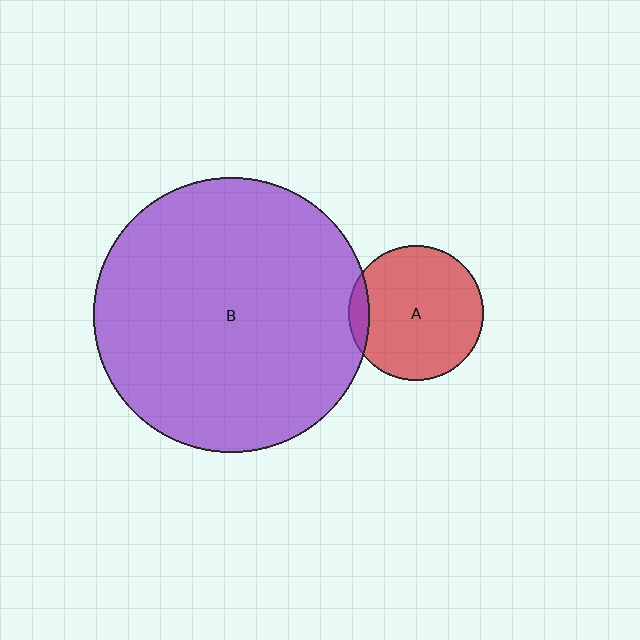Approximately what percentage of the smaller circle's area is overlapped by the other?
Approximately 10%.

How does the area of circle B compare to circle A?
Approximately 4.2 times.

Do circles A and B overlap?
Yes.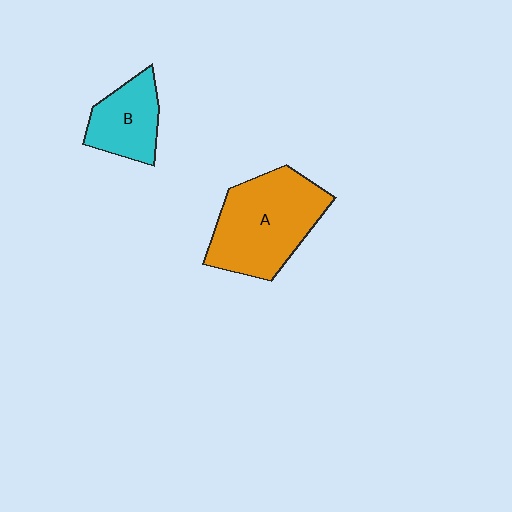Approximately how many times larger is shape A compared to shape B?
Approximately 1.9 times.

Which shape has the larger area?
Shape A (orange).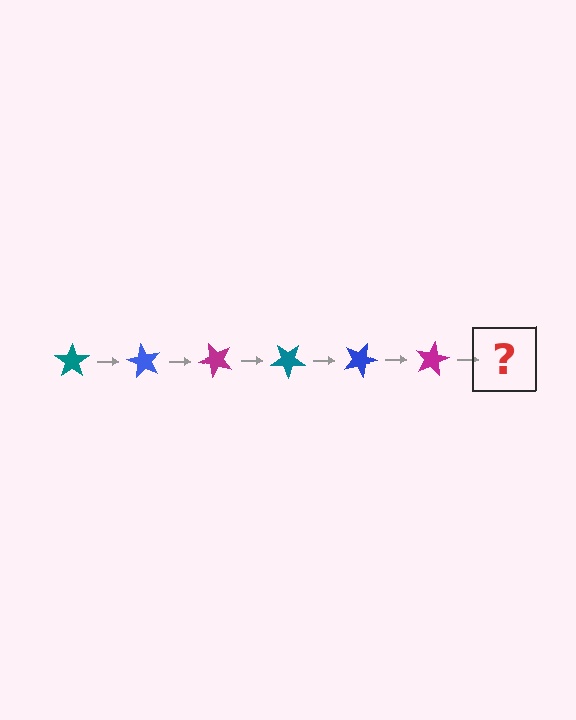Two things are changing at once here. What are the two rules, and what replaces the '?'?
The two rules are that it rotates 60 degrees each step and the color cycles through teal, blue, and magenta. The '?' should be a teal star, rotated 360 degrees from the start.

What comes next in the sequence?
The next element should be a teal star, rotated 360 degrees from the start.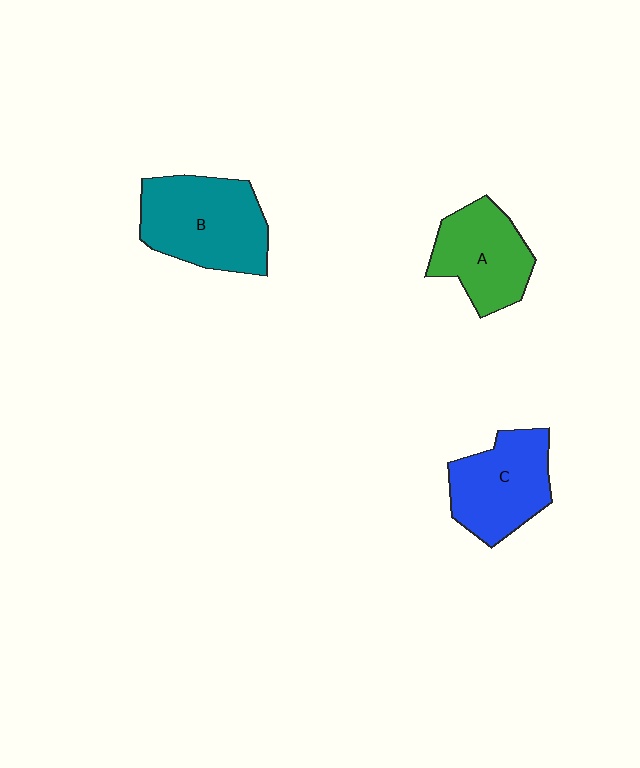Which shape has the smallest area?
Shape A (green).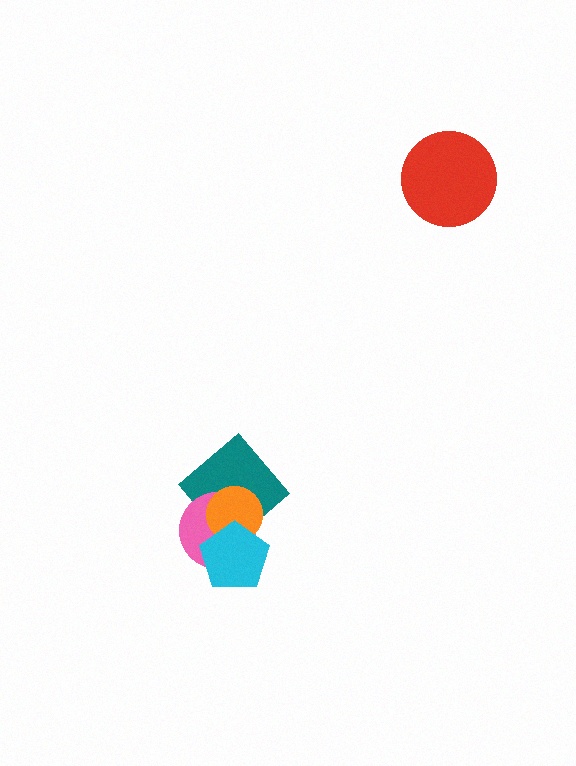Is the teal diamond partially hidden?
Yes, it is partially covered by another shape.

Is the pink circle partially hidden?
Yes, it is partially covered by another shape.